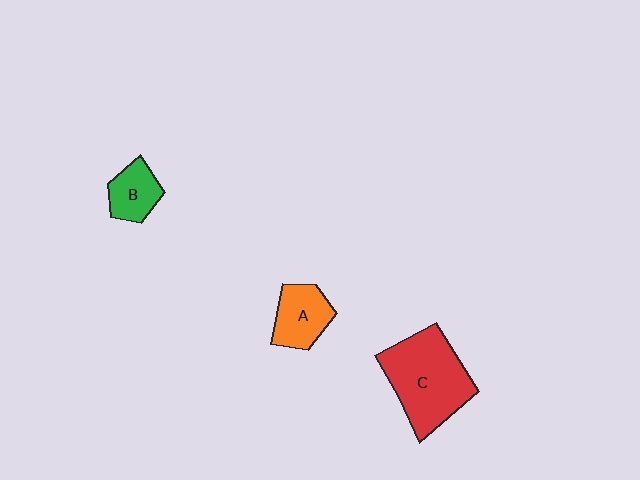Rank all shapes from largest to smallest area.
From largest to smallest: C (red), A (orange), B (green).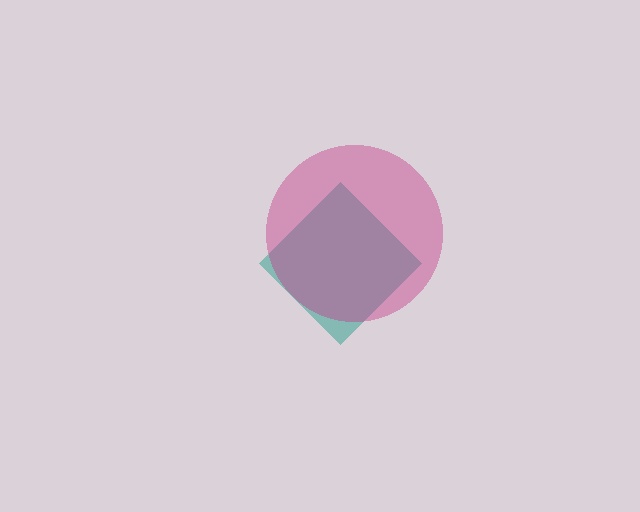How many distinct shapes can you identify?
There are 2 distinct shapes: a teal diamond, a magenta circle.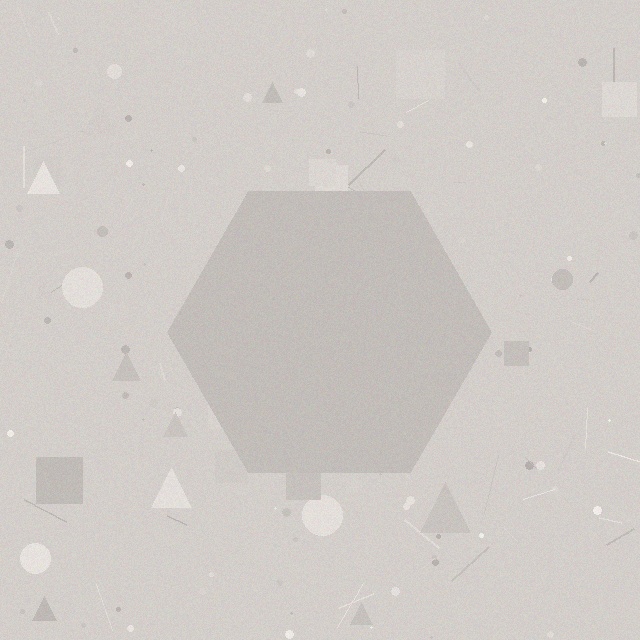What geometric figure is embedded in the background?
A hexagon is embedded in the background.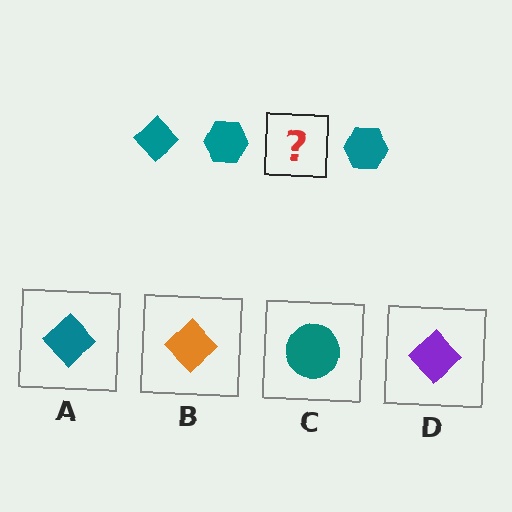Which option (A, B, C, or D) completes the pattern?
A.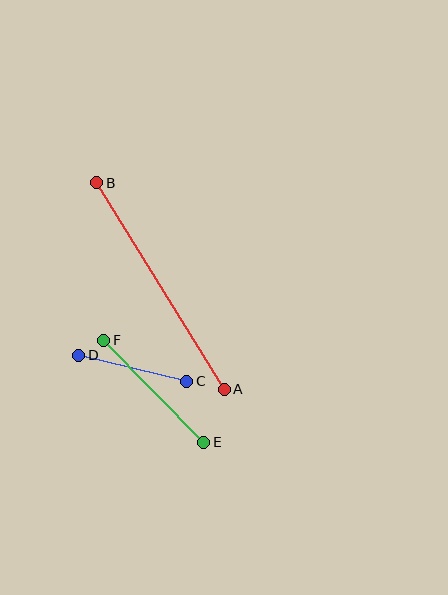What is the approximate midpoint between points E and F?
The midpoint is at approximately (154, 391) pixels.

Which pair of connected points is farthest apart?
Points A and B are farthest apart.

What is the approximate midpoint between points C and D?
The midpoint is at approximately (133, 368) pixels.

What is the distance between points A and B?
The distance is approximately 243 pixels.